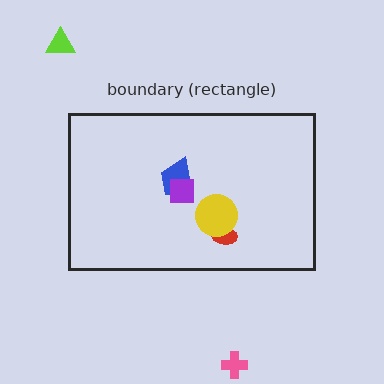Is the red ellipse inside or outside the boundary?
Inside.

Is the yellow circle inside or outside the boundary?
Inside.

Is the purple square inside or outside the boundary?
Inside.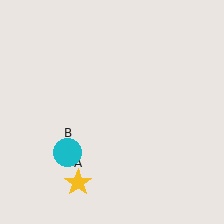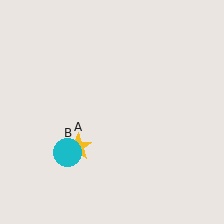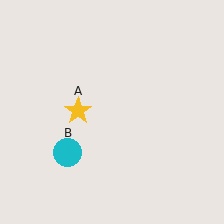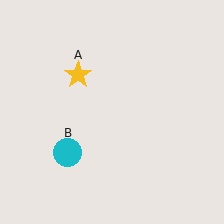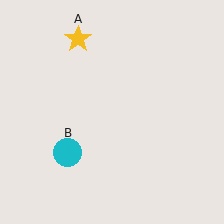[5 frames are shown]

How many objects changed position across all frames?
1 object changed position: yellow star (object A).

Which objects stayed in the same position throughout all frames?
Cyan circle (object B) remained stationary.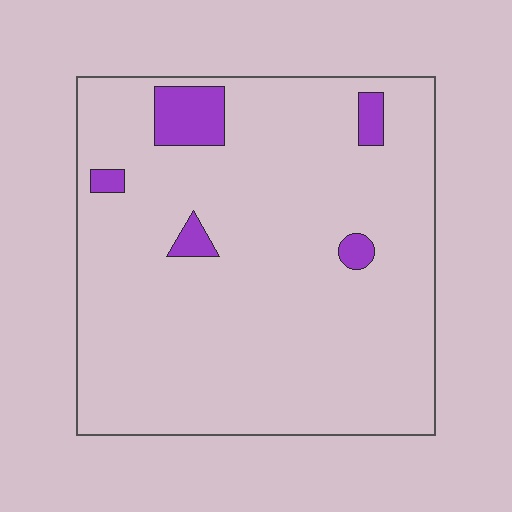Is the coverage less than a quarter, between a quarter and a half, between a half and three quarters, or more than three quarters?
Less than a quarter.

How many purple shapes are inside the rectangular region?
5.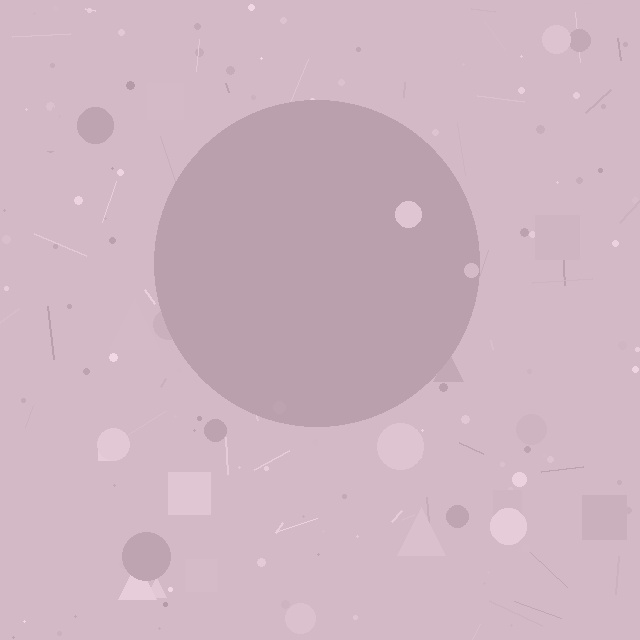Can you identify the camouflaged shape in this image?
The camouflaged shape is a circle.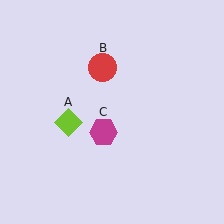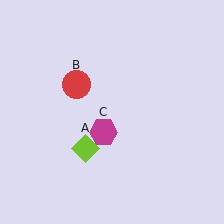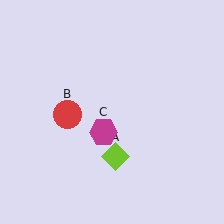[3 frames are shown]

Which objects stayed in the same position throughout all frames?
Magenta hexagon (object C) remained stationary.